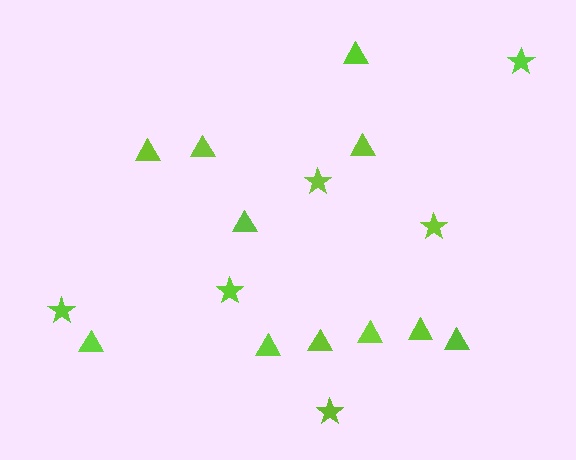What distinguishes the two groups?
There are 2 groups: one group of triangles (11) and one group of stars (6).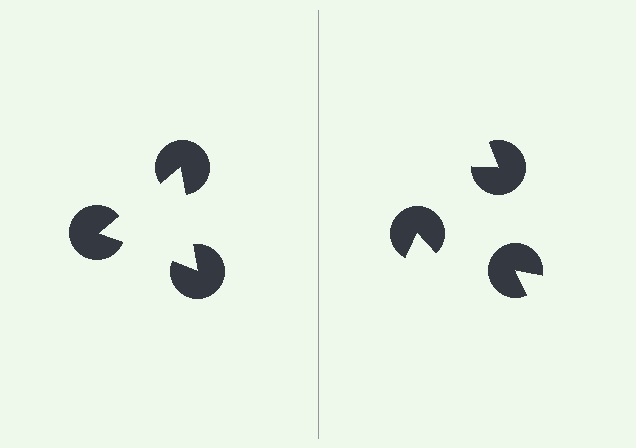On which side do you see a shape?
An illusory triangle appears on the left side. On the right side the wedge cuts are rotated, so no coherent shape forms.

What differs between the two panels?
The pac-man discs are positioned identically on both sides; only the wedge orientations differ. On the left they align to a triangle; on the right they are misaligned.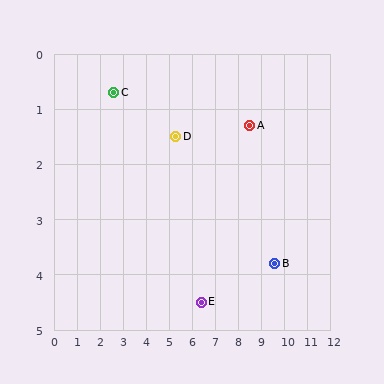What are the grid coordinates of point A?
Point A is at approximately (8.5, 1.3).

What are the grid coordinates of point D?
Point D is at approximately (5.3, 1.5).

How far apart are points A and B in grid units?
Points A and B are about 2.7 grid units apart.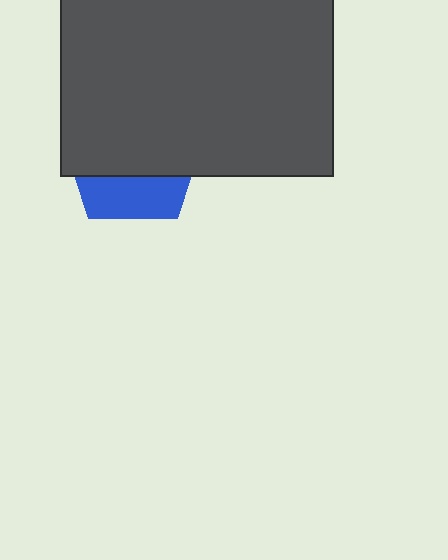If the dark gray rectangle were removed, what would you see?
You would see the complete blue pentagon.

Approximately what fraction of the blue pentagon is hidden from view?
Roughly 69% of the blue pentagon is hidden behind the dark gray rectangle.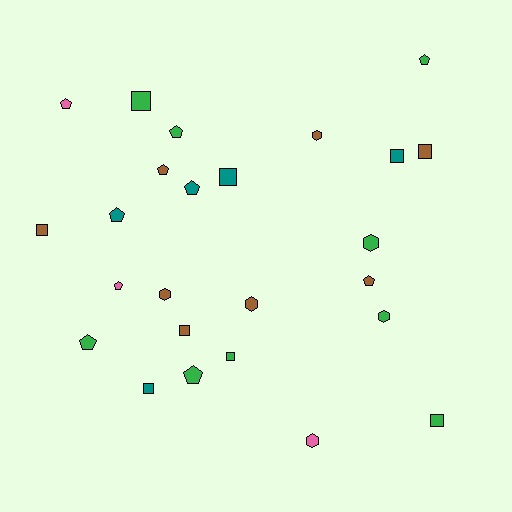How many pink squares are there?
There are no pink squares.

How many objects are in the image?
There are 25 objects.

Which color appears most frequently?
Green, with 9 objects.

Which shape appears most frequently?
Pentagon, with 10 objects.